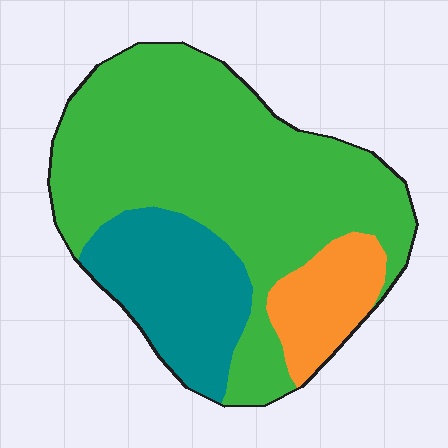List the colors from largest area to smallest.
From largest to smallest: green, teal, orange.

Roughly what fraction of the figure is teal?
Teal takes up about one quarter (1/4) of the figure.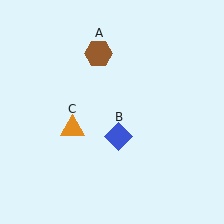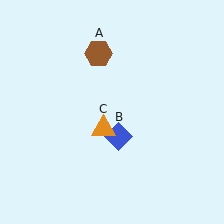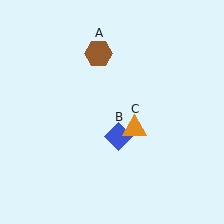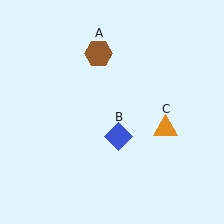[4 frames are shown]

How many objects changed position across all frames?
1 object changed position: orange triangle (object C).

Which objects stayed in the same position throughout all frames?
Brown hexagon (object A) and blue diamond (object B) remained stationary.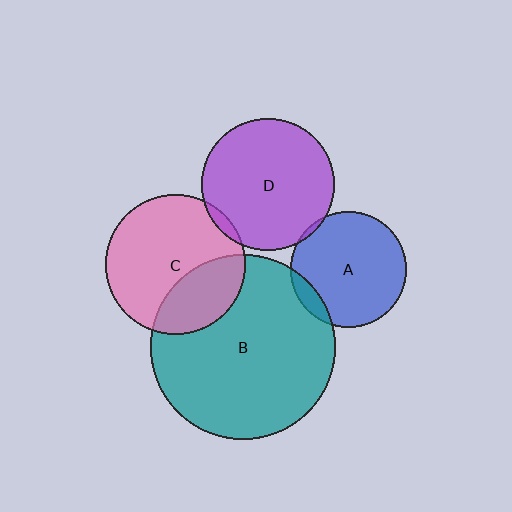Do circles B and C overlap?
Yes.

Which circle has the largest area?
Circle B (teal).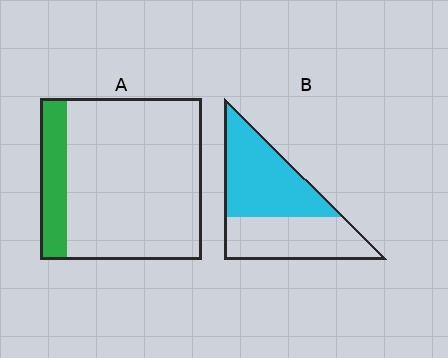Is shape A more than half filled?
No.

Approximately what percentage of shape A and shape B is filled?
A is approximately 15% and B is approximately 55%.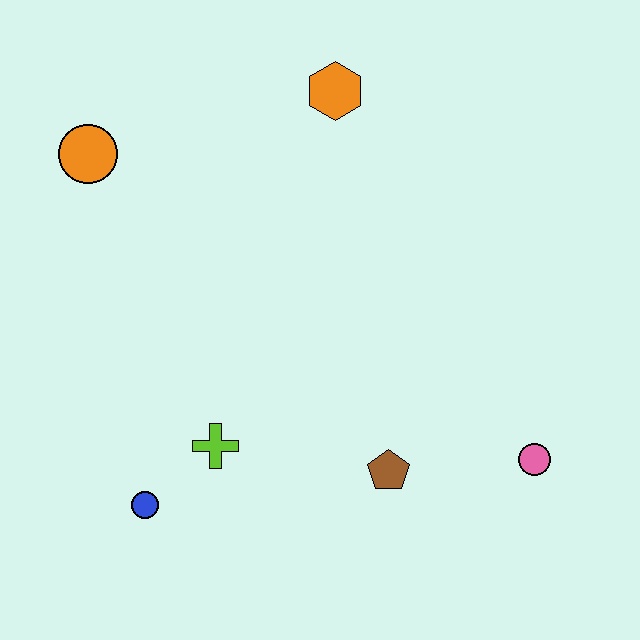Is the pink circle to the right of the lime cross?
Yes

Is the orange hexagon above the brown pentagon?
Yes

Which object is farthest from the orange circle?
The pink circle is farthest from the orange circle.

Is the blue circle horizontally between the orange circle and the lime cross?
Yes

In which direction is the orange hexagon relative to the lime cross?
The orange hexagon is above the lime cross.